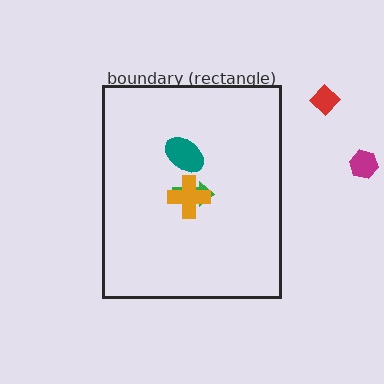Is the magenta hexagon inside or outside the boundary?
Outside.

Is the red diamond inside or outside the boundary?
Outside.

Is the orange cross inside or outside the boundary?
Inside.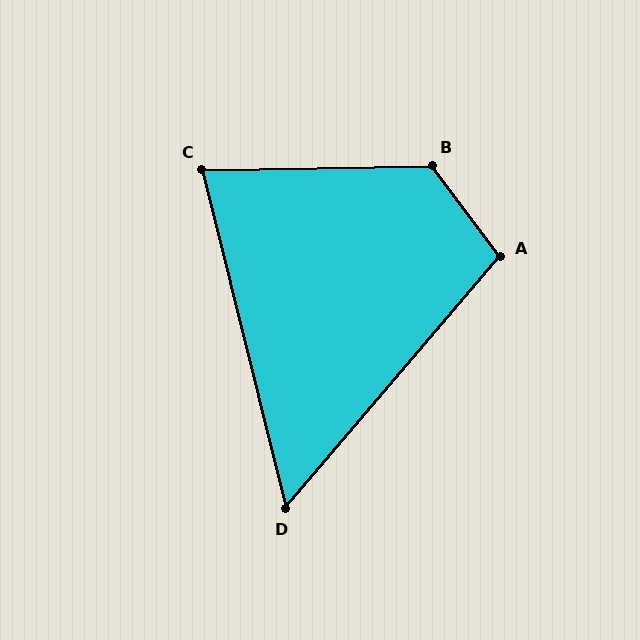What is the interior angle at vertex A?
Approximately 103 degrees (obtuse).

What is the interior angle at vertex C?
Approximately 77 degrees (acute).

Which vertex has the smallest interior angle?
D, at approximately 55 degrees.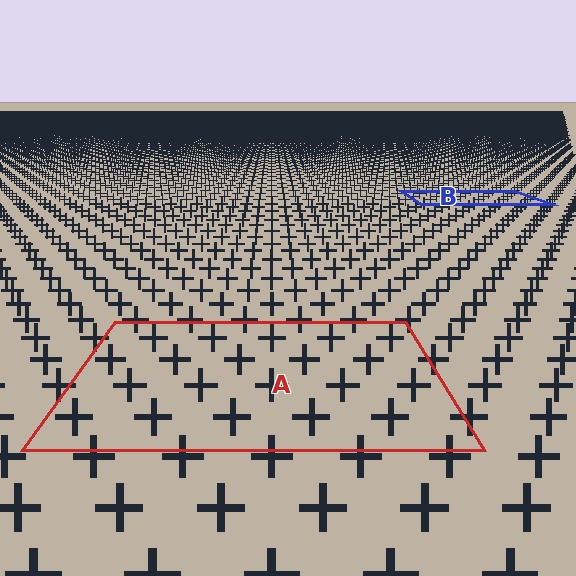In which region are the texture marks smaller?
The texture marks are smaller in region B, because it is farther away.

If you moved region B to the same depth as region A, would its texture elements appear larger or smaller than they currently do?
They would appear larger. At a closer depth, the same texture elements are projected at a bigger on-screen size.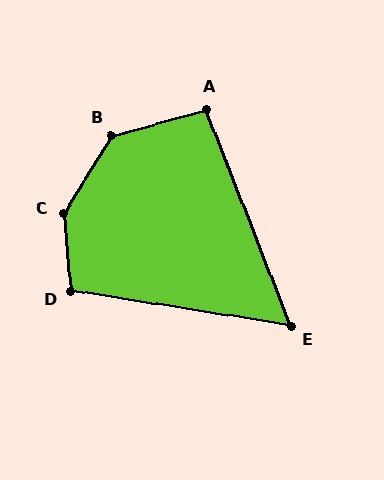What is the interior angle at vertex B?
Approximately 138 degrees (obtuse).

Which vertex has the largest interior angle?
C, at approximately 143 degrees.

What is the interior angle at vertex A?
Approximately 96 degrees (obtuse).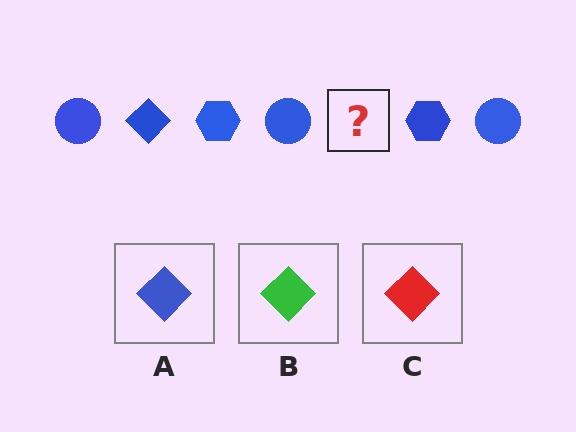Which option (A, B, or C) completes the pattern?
A.